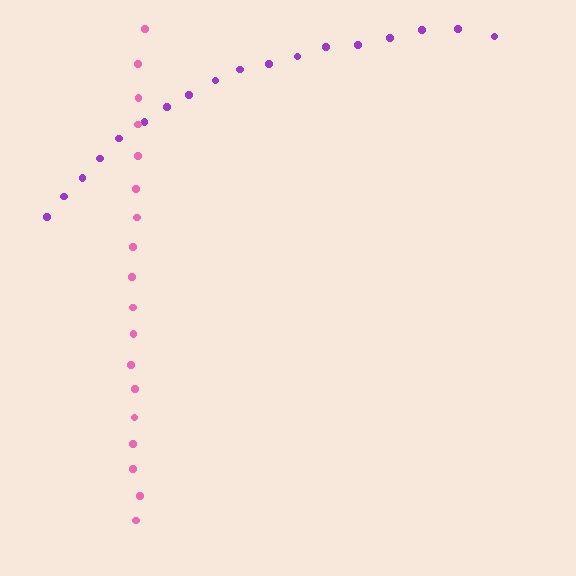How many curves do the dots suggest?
There are 2 distinct paths.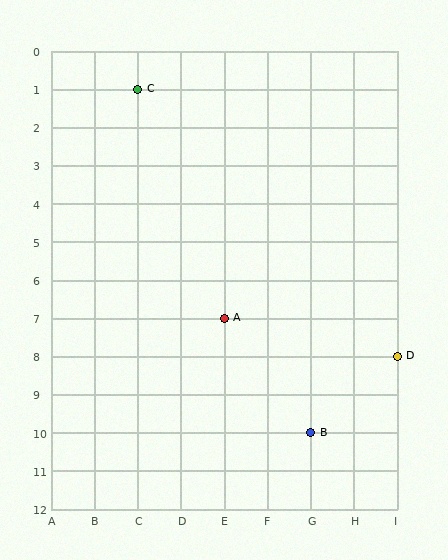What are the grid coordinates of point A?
Point A is at grid coordinates (E, 7).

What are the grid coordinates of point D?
Point D is at grid coordinates (I, 8).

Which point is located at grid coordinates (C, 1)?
Point C is at (C, 1).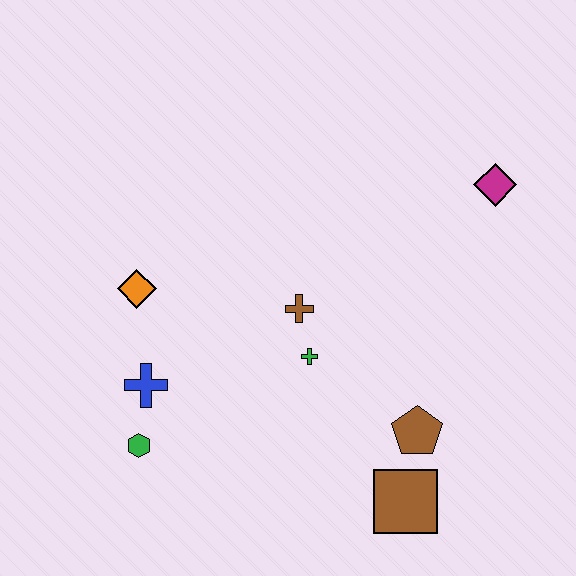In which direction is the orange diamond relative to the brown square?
The orange diamond is to the left of the brown square.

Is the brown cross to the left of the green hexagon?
No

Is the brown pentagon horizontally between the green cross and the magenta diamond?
Yes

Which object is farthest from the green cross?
The magenta diamond is farthest from the green cross.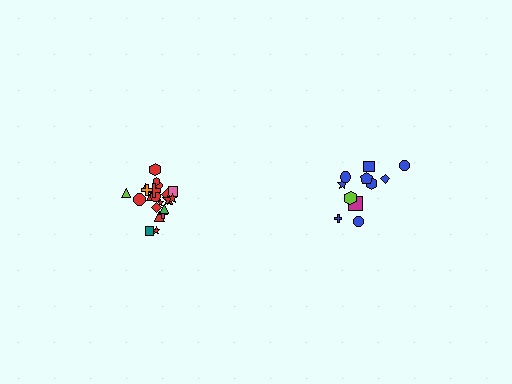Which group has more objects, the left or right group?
The left group.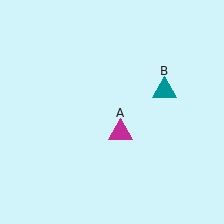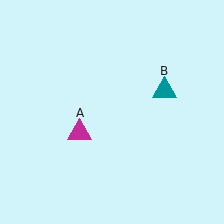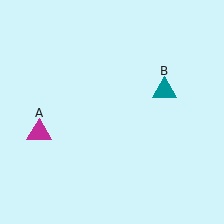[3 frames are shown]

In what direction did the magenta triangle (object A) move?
The magenta triangle (object A) moved left.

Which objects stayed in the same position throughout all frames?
Teal triangle (object B) remained stationary.